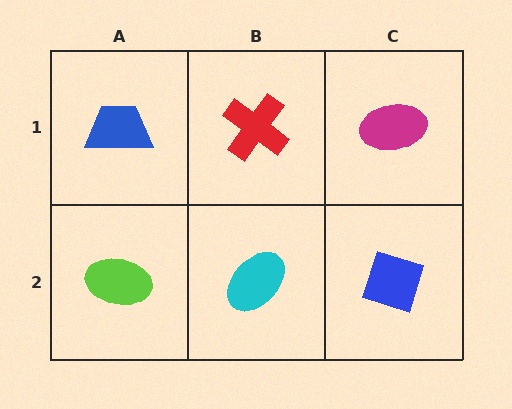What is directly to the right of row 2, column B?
A blue diamond.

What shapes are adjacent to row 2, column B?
A red cross (row 1, column B), a lime ellipse (row 2, column A), a blue diamond (row 2, column C).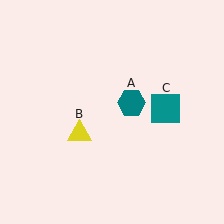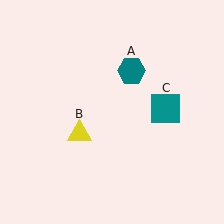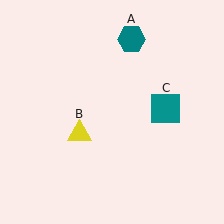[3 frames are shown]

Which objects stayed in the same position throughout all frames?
Yellow triangle (object B) and teal square (object C) remained stationary.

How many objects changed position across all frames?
1 object changed position: teal hexagon (object A).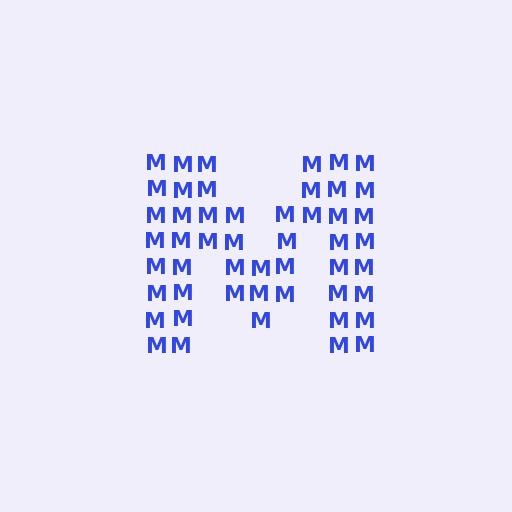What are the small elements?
The small elements are letter M's.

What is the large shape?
The large shape is the letter M.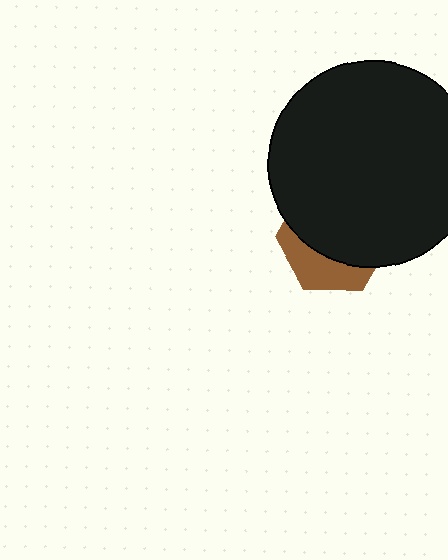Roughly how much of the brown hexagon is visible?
A small part of it is visible (roughly 31%).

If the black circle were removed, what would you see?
You would see the complete brown hexagon.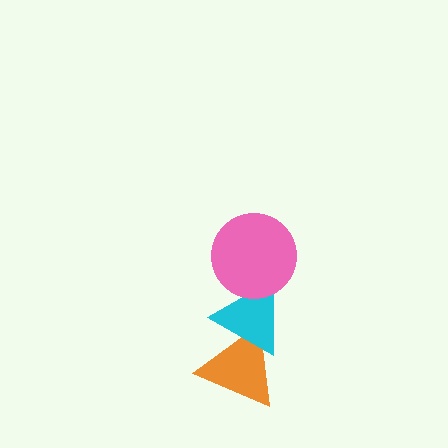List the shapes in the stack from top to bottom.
From top to bottom: the pink circle, the cyan triangle, the orange triangle.